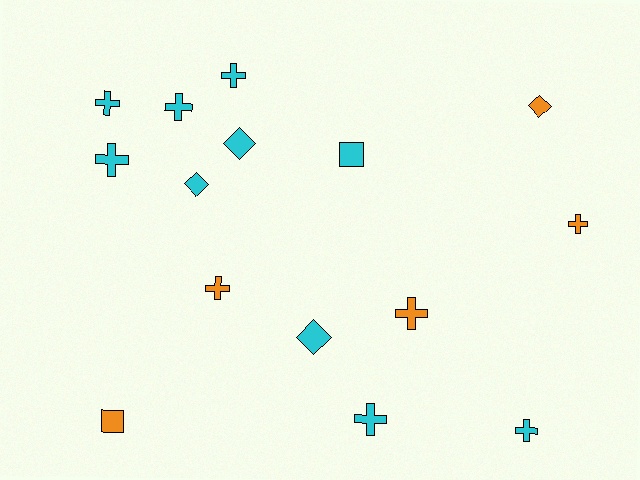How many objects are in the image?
There are 15 objects.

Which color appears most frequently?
Cyan, with 10 objects.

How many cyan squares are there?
There is 1 cyan square.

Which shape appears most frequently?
Cross, with 9 objects.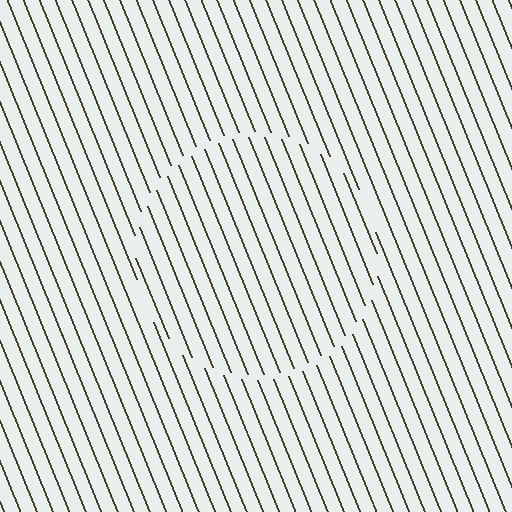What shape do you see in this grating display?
An illusory circle. The interior of the shape contains the same grating, shifted by half a period — the contour is defined by the phase discontinuity where line-ends from the inner and outer gratings abut.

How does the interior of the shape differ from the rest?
The interior of the shape contains the same grating, shifted by half a period — the contour is defined by the phase discontinuity where line-ends from the inner and outer gratings abut.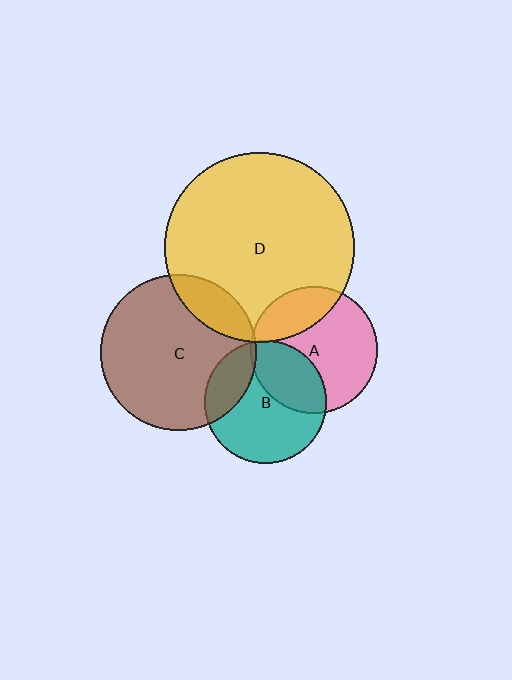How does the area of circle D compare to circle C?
Approximately 1.5 times.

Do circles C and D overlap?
Yes.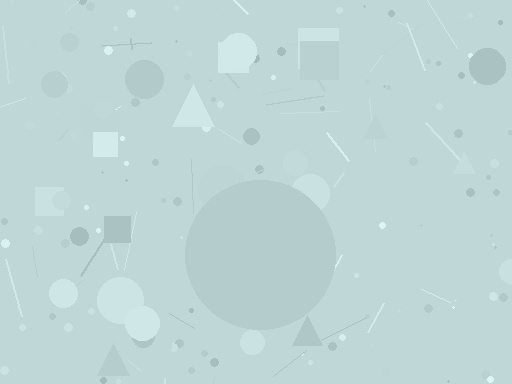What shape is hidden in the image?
A circle is hidden in the image.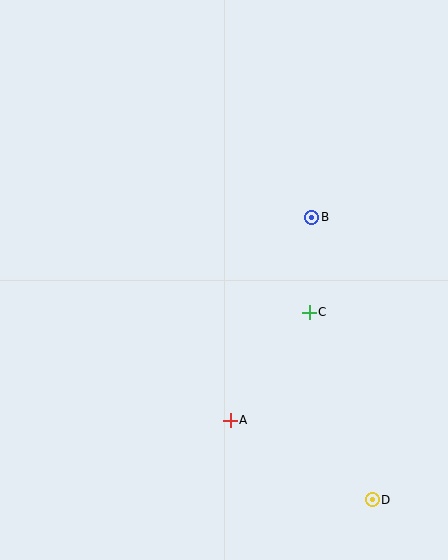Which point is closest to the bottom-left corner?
Point A is closest to the bottom-left corner.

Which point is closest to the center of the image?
Point C at (309, 312) is closest to the center.